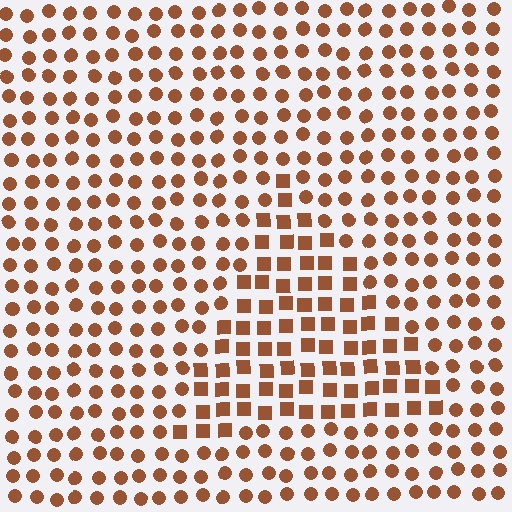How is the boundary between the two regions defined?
The boundary is defined by a change in element shape: squares inside vs. circles outside. All elements share the same color and spacing.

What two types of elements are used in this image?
The image uses squares inside the triangle region and circles outside it.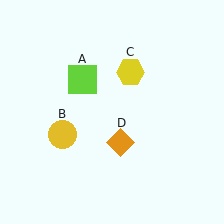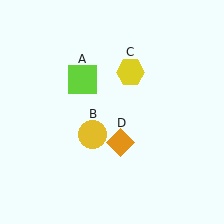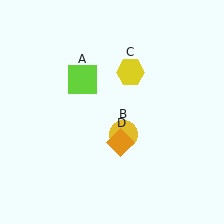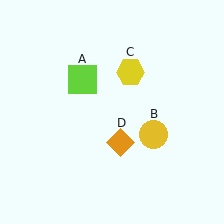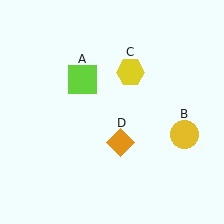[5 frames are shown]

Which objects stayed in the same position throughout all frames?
Lime square (object A) and yellow hexagon (object C) and orange diamond (object D) remained stationary.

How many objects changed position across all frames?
1 object changed position: yellow circle (object B).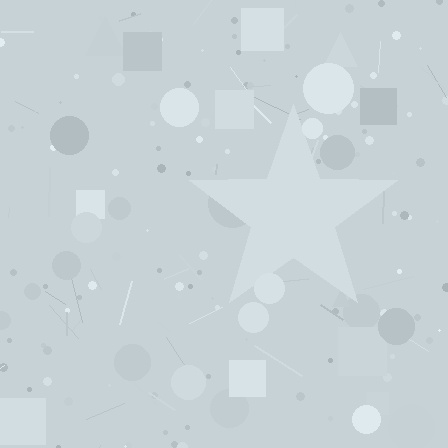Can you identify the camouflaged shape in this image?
The camouflaged shape is a star.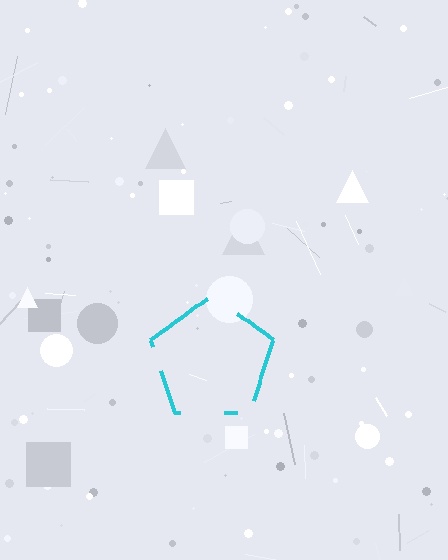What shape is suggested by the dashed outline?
The dashed outline suggests a pentagon.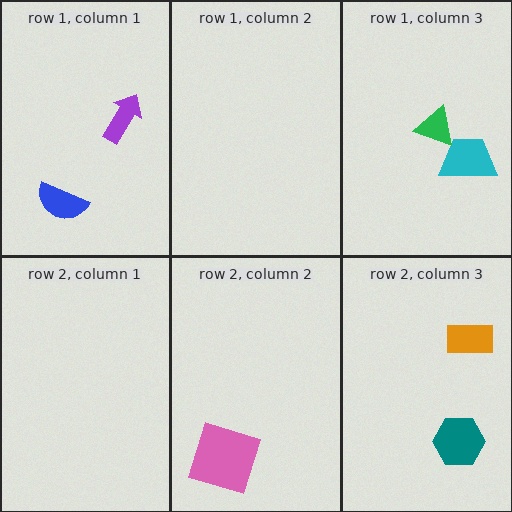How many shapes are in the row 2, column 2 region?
1.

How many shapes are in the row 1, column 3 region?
2.